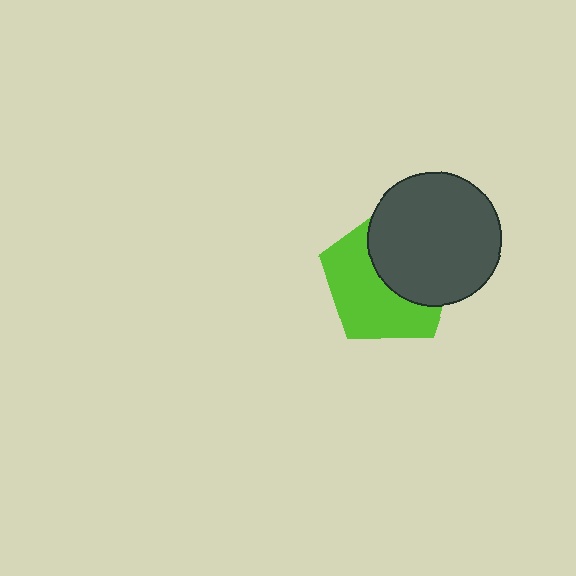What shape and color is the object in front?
The object in front is a dark gray circle.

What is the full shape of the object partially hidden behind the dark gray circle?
The partially hidden object is a lime pentagon.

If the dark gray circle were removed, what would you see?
You would see the complete lime pentagon.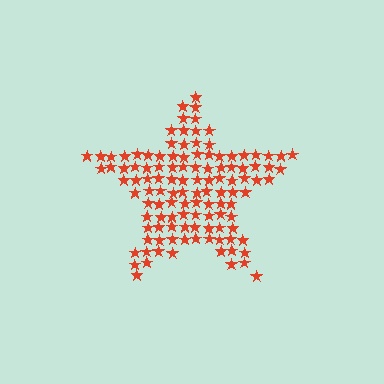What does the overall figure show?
The overall figure shows a star.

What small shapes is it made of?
It is made of small stars.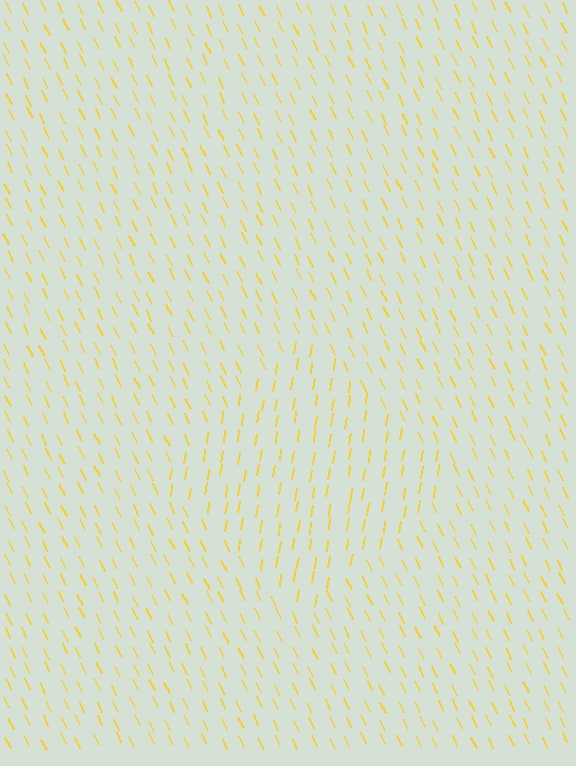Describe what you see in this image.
The image is filled with small yellow line segments. A diamond region in the image has lines oriented differently from the surrounding lines, creating a visible texture boundary.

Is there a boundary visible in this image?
Yes, there is a texture boundary formed by a change in line orientation.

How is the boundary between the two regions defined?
The boundary is defined purely by a change in line orientation (approximately 34 degrees difference). All lines are the same color and thickness.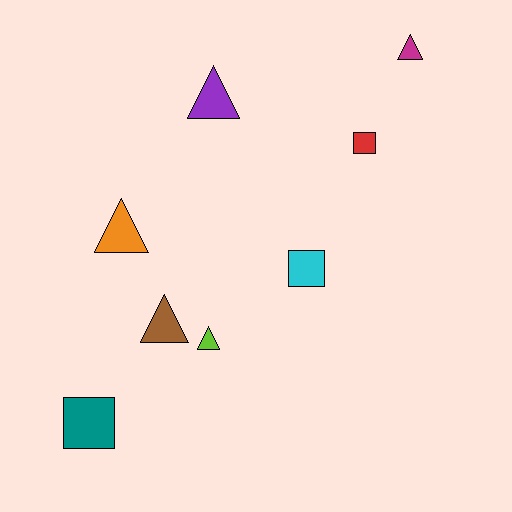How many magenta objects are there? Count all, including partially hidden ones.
There is 1 magenta object.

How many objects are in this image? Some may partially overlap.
There are 8 objects.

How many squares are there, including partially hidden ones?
There are 3 squares.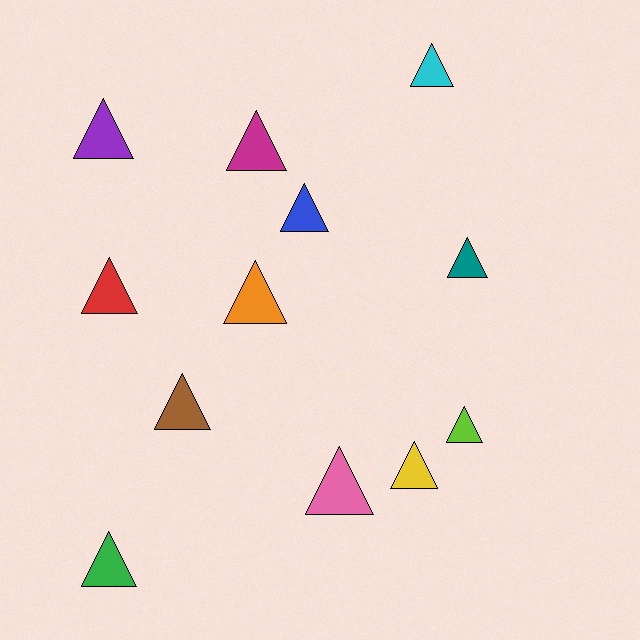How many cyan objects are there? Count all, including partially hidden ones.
There is 1 cyan object.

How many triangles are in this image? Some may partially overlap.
There are 12 triangles.